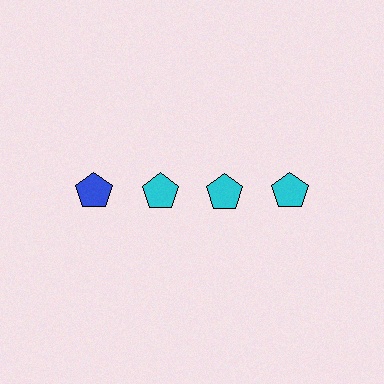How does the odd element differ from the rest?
It has a different color: blue instead of cyan.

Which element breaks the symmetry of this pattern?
The blue pentagon in the top row, leftmost column breaks the symmetry. All other shapes are cyan pentagons.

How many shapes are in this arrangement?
There are 4 shapes arranged in a grid pattern.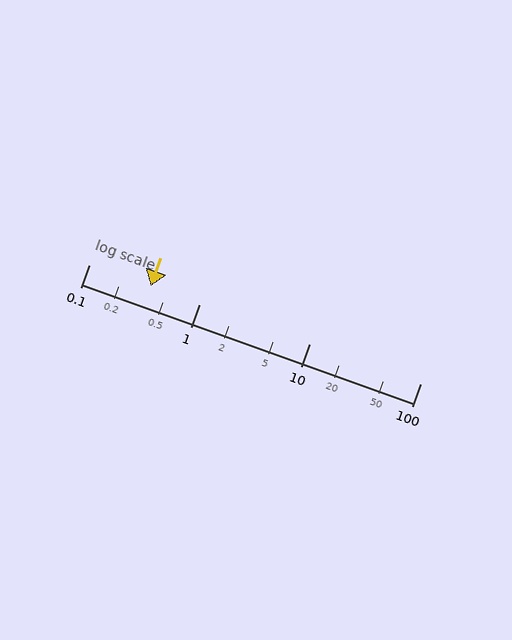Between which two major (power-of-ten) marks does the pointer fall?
The pointer is between 0.1 and 1.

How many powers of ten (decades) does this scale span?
The scale spans 3 decades, from 0.1 to 100.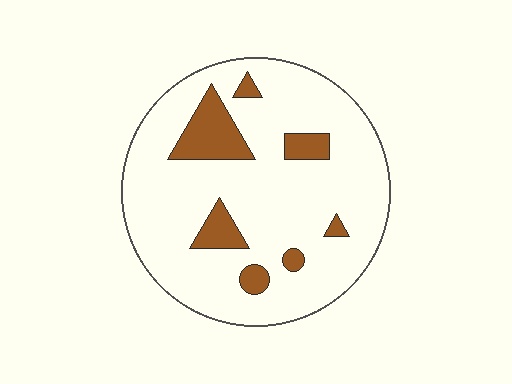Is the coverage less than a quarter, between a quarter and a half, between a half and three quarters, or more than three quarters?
Less than a quarter.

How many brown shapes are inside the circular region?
7.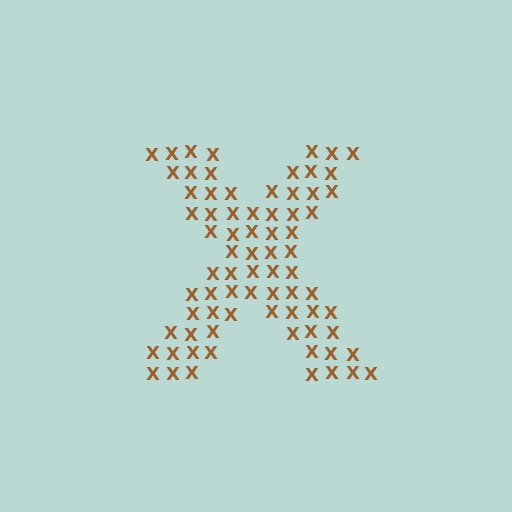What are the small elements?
The small elements are letter X's.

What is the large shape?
The large shape is the letter X.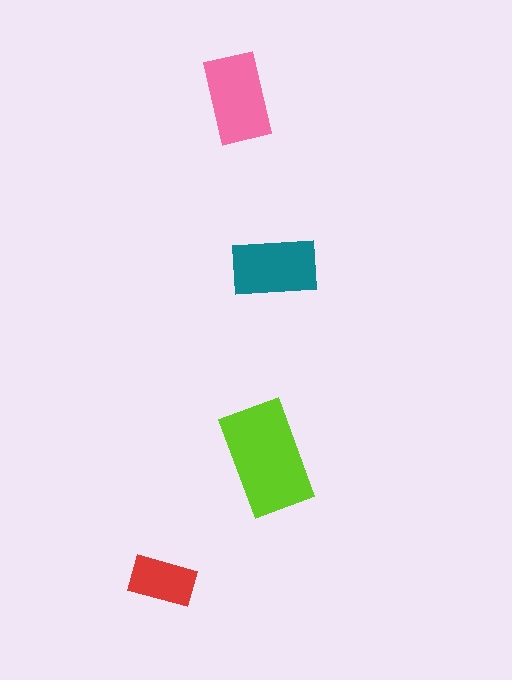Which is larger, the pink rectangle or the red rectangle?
The pink one.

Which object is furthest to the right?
The teal rectangle is rightmost.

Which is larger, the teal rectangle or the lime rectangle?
The lime one.